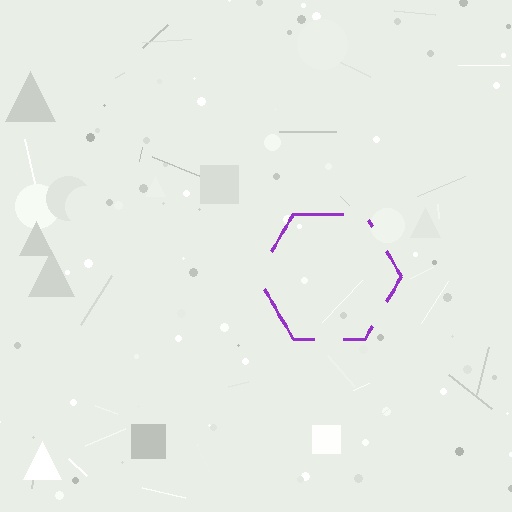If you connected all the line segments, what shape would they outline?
They would outline a hexagon.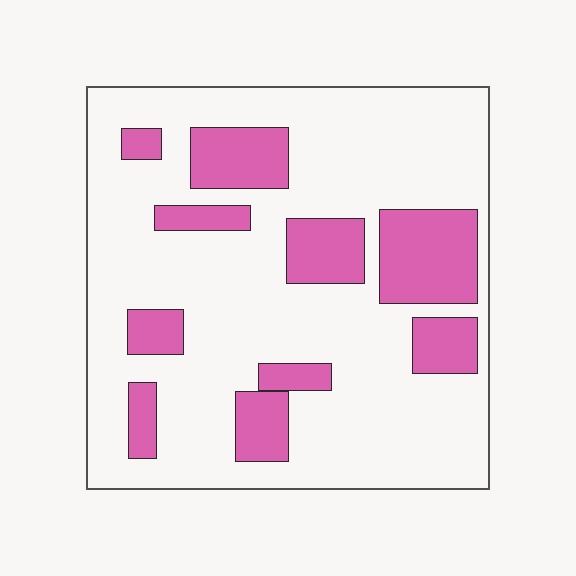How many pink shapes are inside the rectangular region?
10.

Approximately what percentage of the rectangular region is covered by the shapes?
Approximately 25%.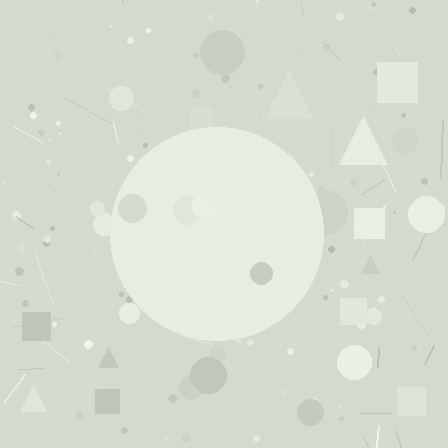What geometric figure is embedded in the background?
A circle is embedded in the background.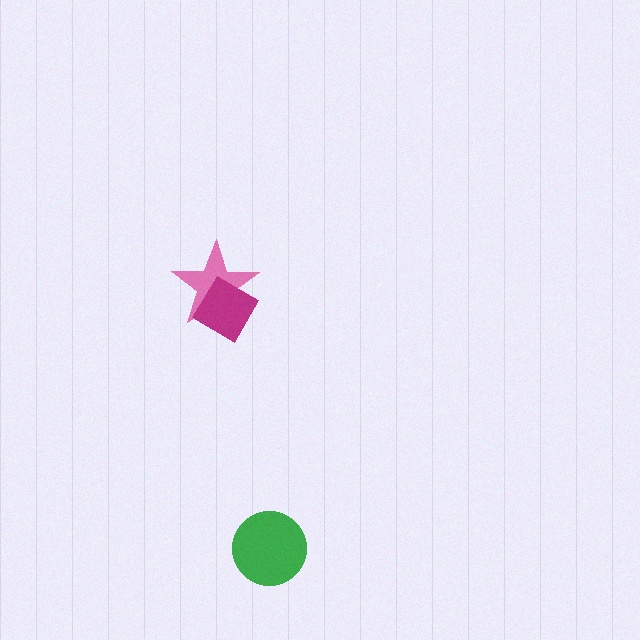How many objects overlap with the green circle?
0 objects overlap with the green circle.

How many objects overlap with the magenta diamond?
1 object overlaps with the magenta diamond.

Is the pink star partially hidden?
Yes, it is partially covered by another shape.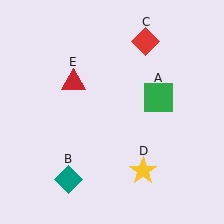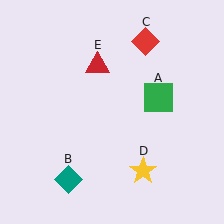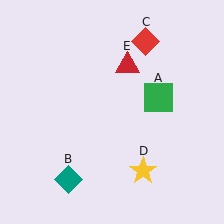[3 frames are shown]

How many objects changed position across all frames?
1 object changed position: red triangle (object E).